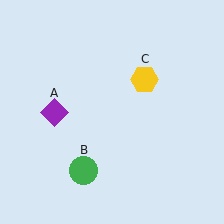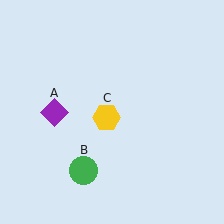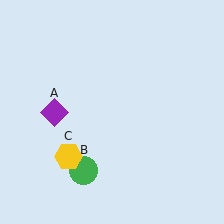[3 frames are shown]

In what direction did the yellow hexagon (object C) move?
The yellow hexagon (object C) moved down and to the left.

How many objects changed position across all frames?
1 object changed position: yellow hexagon (object C).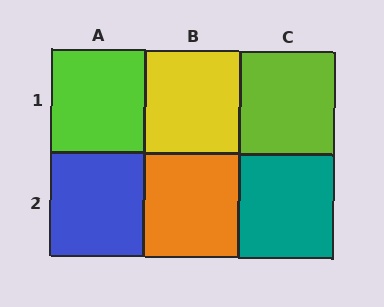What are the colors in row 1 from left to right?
Lime, yellow, lime.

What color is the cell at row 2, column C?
Teal.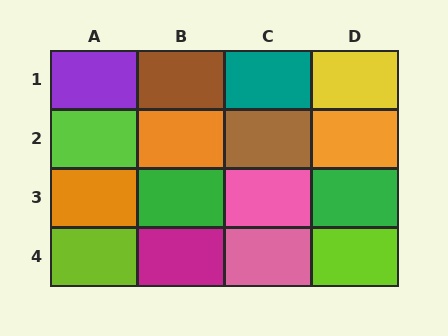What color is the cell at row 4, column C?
Pink.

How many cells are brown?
2 cells are brown.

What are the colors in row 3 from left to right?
Orange, green, pink, green.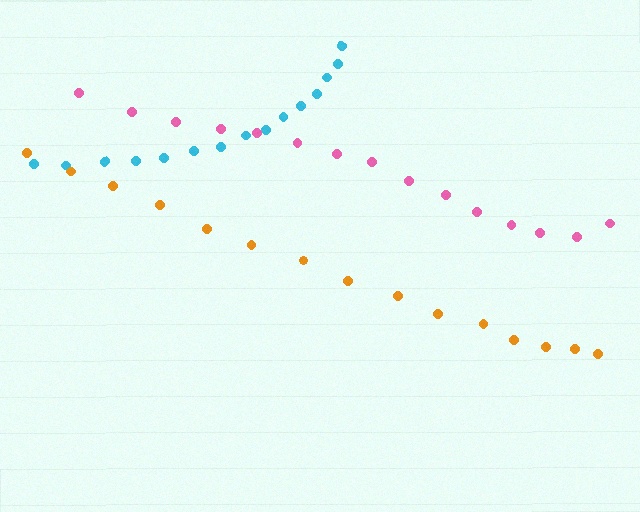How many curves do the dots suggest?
There are 3 distinct paths.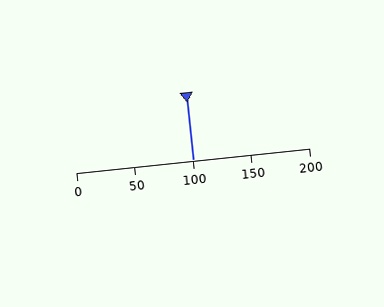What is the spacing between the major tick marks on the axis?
The major ticks are spaced 50 apart.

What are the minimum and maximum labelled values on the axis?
The axis runs from 0 to 200.